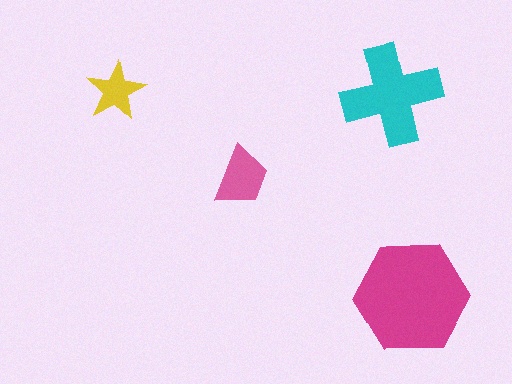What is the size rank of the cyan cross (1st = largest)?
2nd.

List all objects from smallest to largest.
The yellow star, the pink trapezoid, the cyan cross, the magenta hexagon.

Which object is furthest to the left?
The yellow star is leftmost.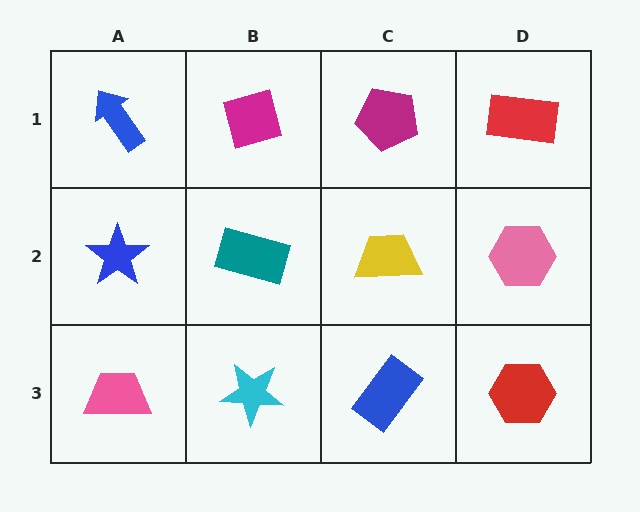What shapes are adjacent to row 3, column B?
A teal rectangle (row 2, column B), a pink trapezoid (row 3, column A), a blue rectangle (row 3, column C).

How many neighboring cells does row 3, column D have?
2.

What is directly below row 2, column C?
A blue rectangle.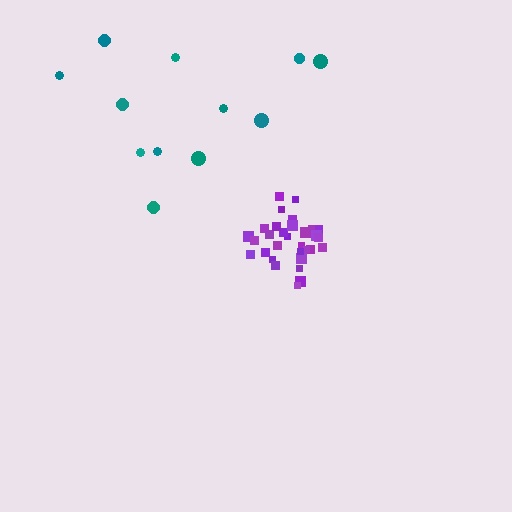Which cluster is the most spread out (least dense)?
Teal.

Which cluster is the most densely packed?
Purple.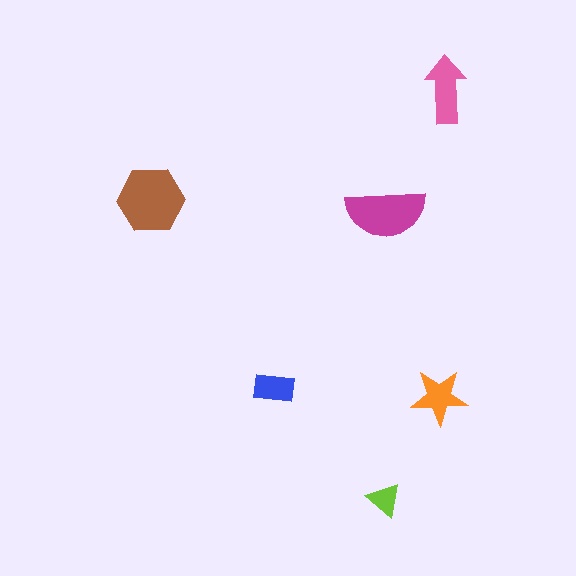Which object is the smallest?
The lime triangle.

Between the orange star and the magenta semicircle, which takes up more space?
The magenta semicircle.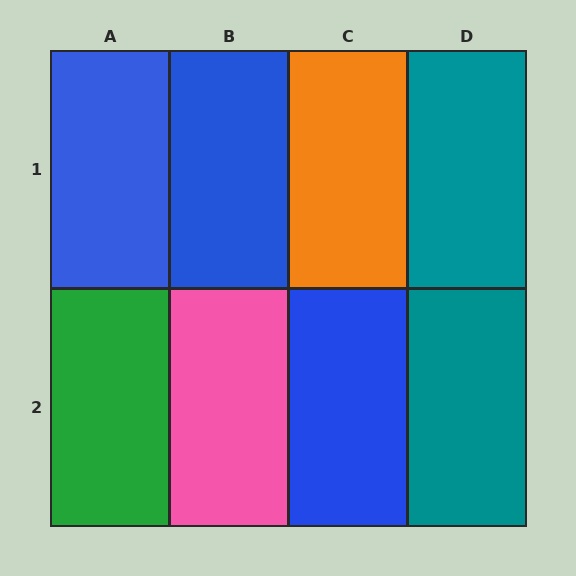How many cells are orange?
1 cell is orange.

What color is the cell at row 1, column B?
Blue.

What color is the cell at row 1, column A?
Blue.